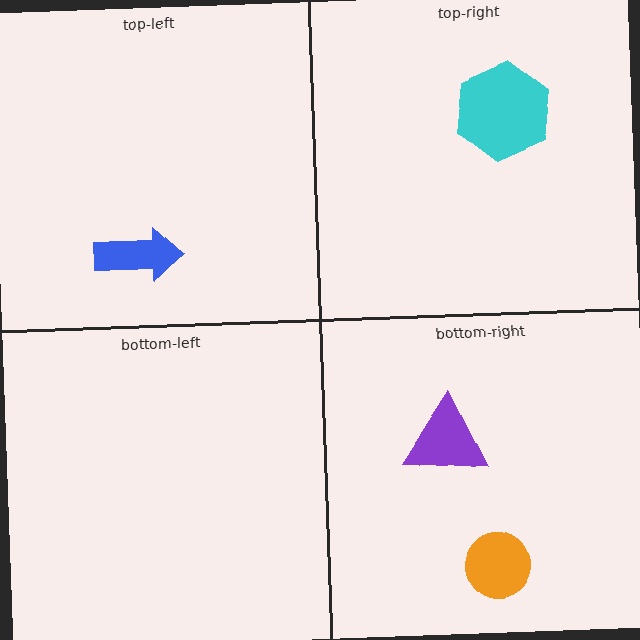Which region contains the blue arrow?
The top-left region.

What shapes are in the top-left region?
The blue arrow.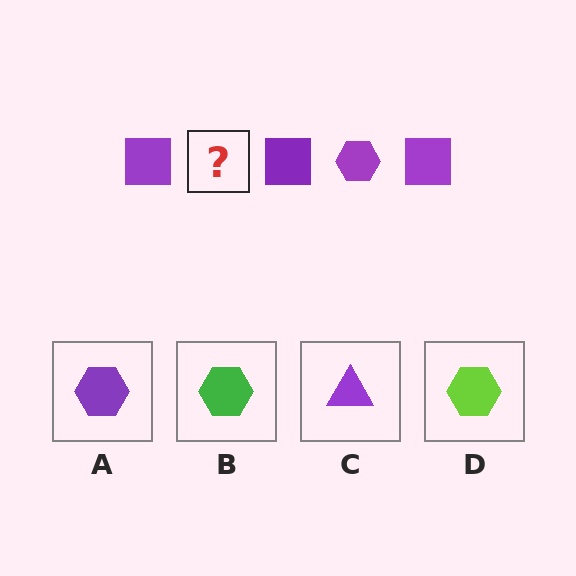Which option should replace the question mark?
Option A.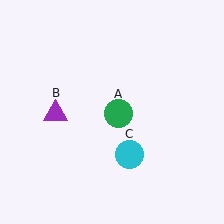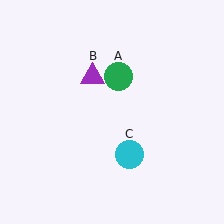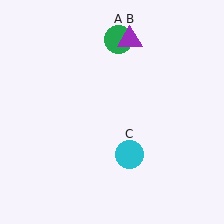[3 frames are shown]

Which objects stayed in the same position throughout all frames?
Cyan circle (object C) remained stationary.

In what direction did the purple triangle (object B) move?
The purple triangle (object B) moved up and to the right.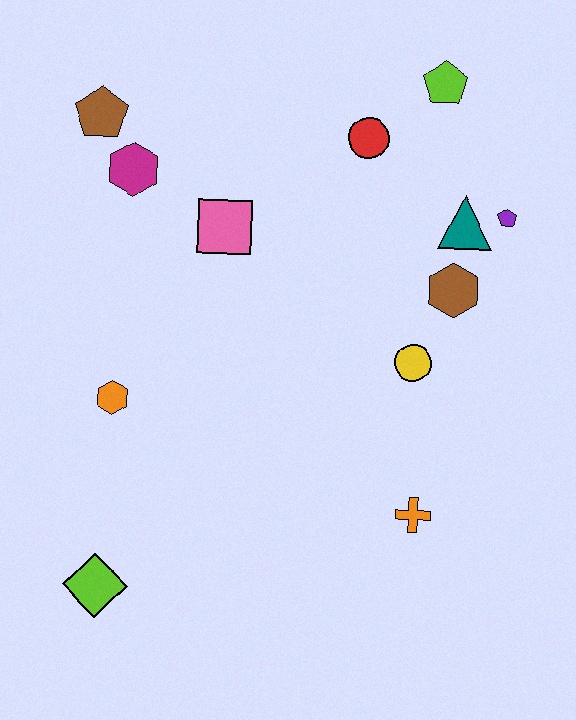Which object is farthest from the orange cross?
The brown pentagon is farthest from the orange cross.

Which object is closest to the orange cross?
The yellow circle is closest to the orange cross.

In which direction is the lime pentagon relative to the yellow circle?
The lime pentagon is above the yellow circle.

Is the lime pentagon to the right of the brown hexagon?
No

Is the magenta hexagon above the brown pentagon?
No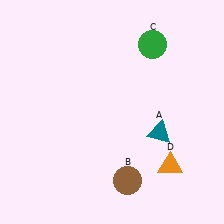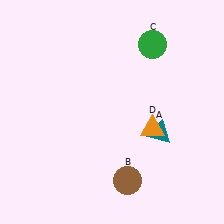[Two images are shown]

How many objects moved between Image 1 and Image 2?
1 object moved between the two images.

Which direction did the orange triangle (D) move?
The orange triangle (D) moved up.